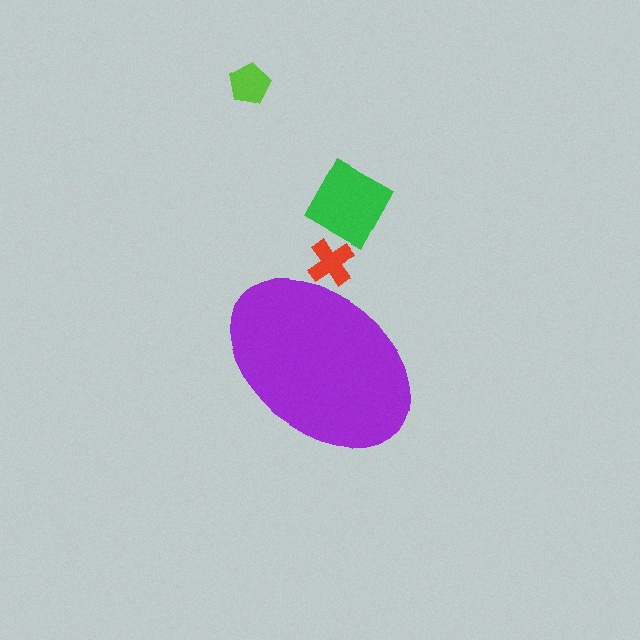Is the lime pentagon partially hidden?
No, the lime pentagon is fully visible.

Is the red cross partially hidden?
Yes, the red cross is partially hidden behind the purple ellipse.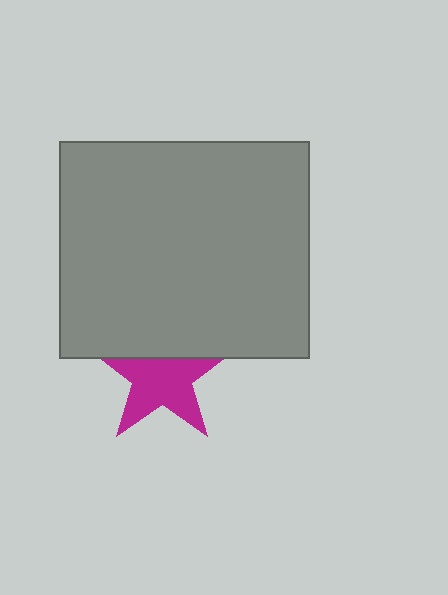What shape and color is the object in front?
The object in front is a gray rectangle.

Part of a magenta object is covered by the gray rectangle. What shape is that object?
It is a star.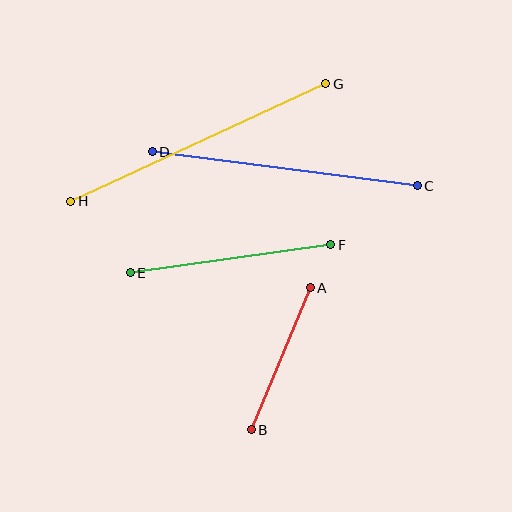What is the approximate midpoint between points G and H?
The midpoint is at approximately (198, 143) pixels.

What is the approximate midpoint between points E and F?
The midpoint is at approximately (230, 259) pixels.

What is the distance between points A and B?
The distance is approximately 153 pixels.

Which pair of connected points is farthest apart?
Points G and H are farthest apart.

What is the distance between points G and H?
The distance is approximately 281 pixels.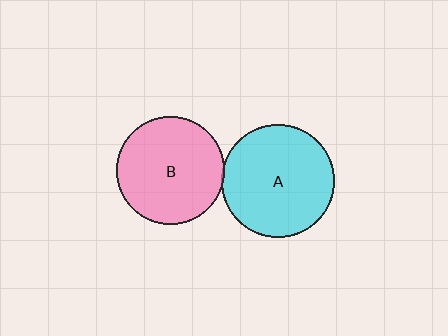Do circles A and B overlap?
Yes.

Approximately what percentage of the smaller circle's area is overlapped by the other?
Approximately 5%.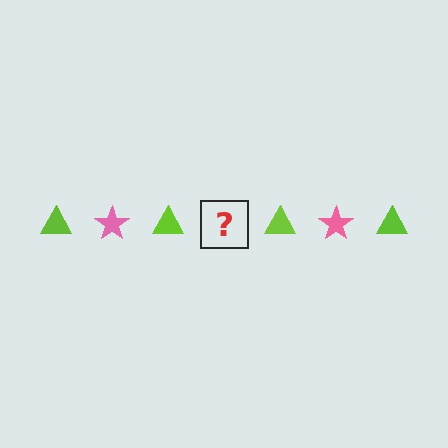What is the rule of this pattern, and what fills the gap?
The rule is that the pattern alternates between lime triangle and pink star. The gap should be filled with a pink star.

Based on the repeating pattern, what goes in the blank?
The blank should be a pink star.